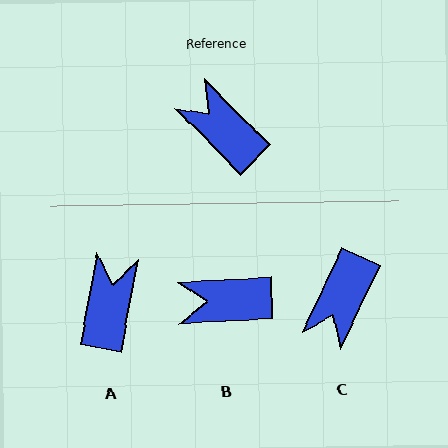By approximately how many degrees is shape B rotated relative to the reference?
Approximately 48 degrees counter-clockwise.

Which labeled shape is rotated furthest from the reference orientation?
C, about 110 degrees away.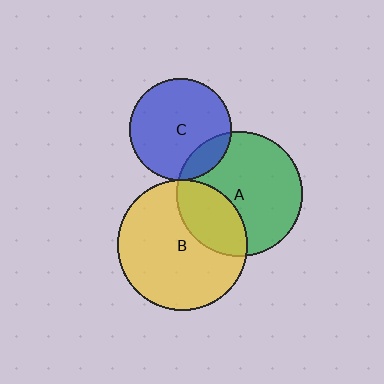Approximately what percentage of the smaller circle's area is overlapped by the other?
Approximately 5%.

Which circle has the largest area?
Circle B (yellow).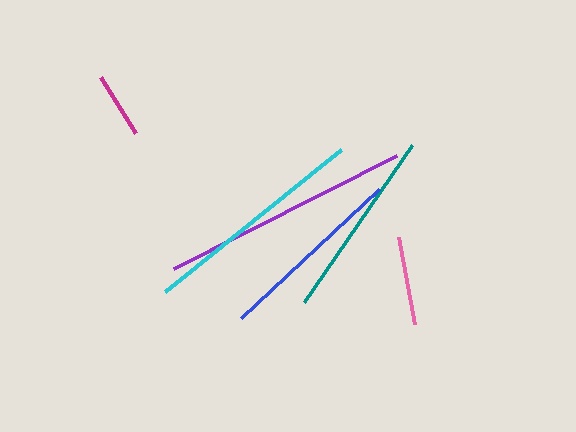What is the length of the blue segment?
The blue segment is approximately 188 pixels long.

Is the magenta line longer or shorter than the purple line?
The purple line is longer than the magenta line.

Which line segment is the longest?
The purple line is the longest at approximately 250 pixels.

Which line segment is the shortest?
The magenta line is the shortest at approximately 66 pixels.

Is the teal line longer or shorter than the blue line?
The teal line is longer than the blue line.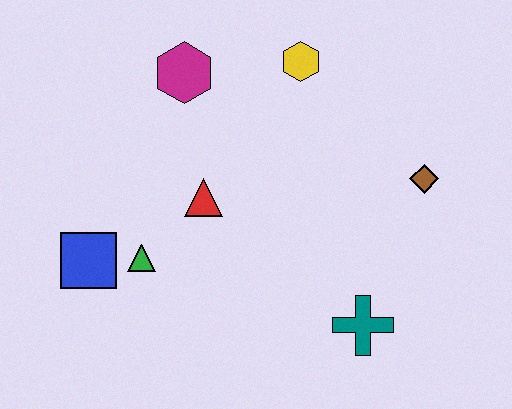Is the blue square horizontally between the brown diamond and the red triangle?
No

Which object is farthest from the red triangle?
The brown diamond is farthest from the red triangle.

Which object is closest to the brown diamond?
The teal cross is closest to the brown diamond.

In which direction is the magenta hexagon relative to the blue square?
The magenta hexagon is above the blue square.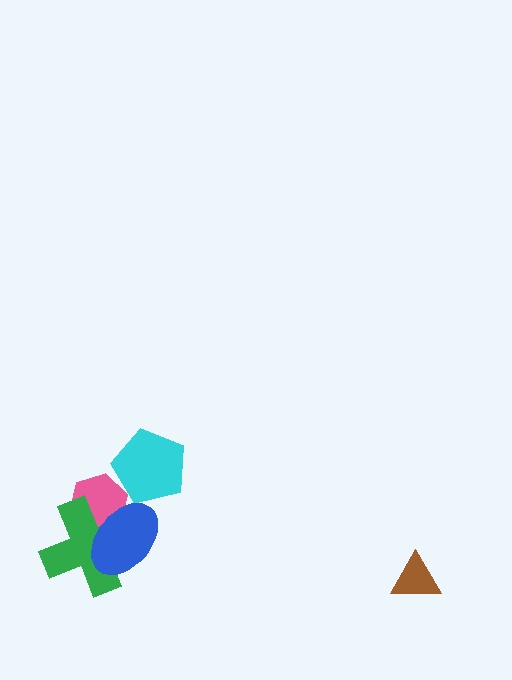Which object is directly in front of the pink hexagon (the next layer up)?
The green cross is directly in front of the pink hexagon.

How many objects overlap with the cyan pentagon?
0 objects overlap with the cyan pentagon.